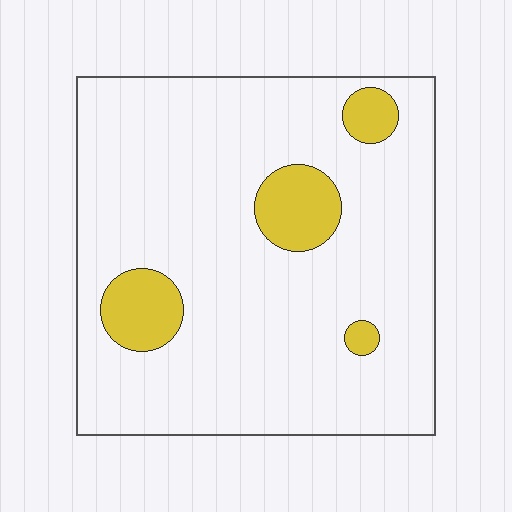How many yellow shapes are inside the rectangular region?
4.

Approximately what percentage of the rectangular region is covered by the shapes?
Approximately 10%.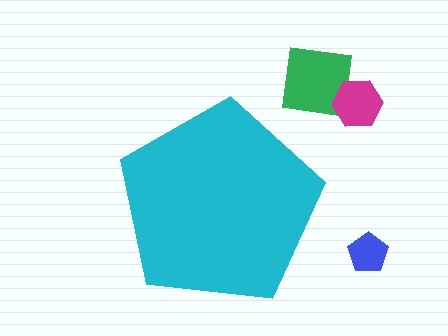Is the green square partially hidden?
No, the green square is fully visible.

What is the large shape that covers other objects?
A cyan pentagon.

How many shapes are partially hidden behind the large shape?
0 shapes are partially hidden.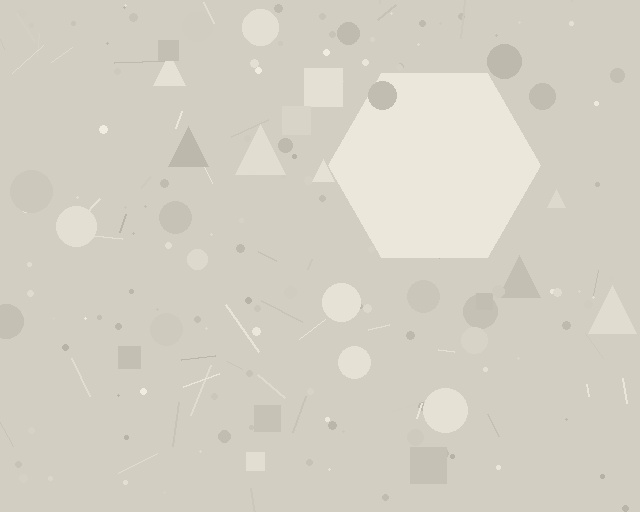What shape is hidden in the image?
A hexagon is hidden in the image.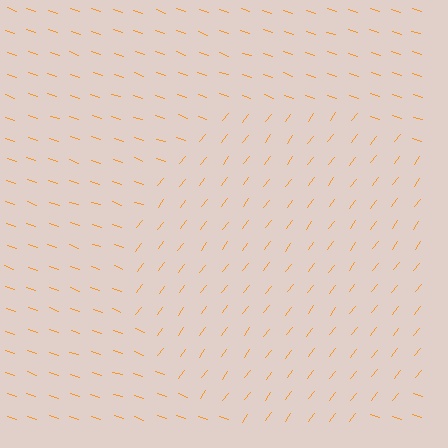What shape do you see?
I see a circle.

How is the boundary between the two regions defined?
The boundary is defined purely by a change in line orientation (approximately 72 degrees difference). All lines are the same color and thickness.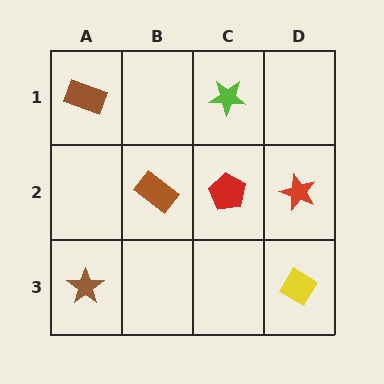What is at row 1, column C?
A lime star.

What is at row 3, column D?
A yellow diamond.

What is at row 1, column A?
A brown rectangle.